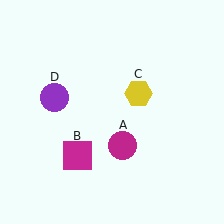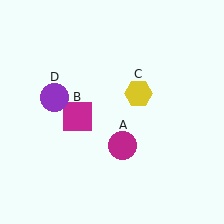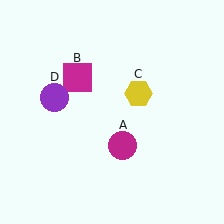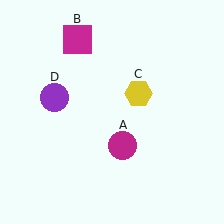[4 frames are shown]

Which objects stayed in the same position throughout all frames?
Magenta circle (object A) and yellow hexagon (object C) and purple circle (object D) remained stationary.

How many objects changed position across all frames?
1 object changed position: magenta square (object B).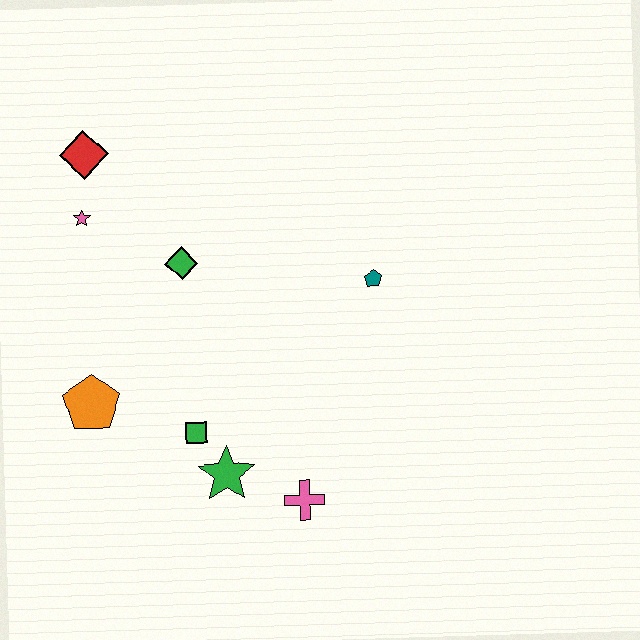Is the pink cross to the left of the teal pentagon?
Yes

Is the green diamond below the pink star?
Yes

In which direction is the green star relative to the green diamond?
The green star is below the green diamond.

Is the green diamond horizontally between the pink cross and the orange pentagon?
Yes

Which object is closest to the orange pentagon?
The green square is closest to the orange pentagon.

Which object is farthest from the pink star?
The pink cross is farthest from the pink star.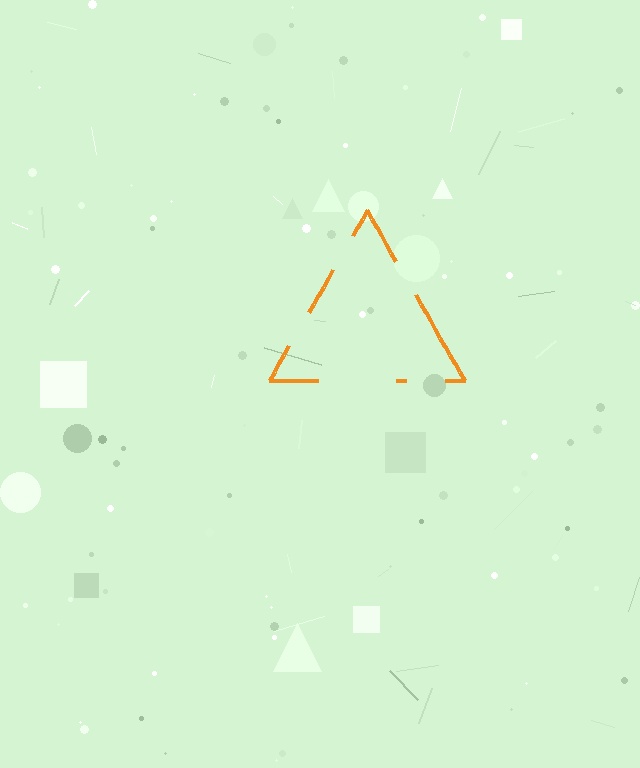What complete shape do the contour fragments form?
The contour fragments form a triangle.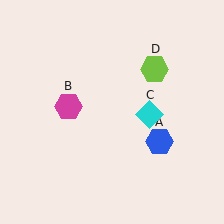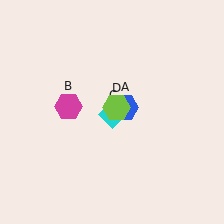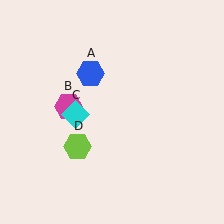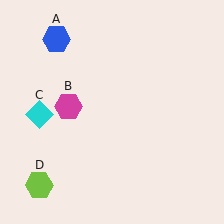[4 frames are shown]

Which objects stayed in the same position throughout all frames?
Magenta hexagon (object B) remained stationary.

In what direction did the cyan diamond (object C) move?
The cyan diamond (object C) moved left.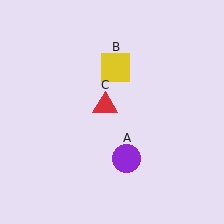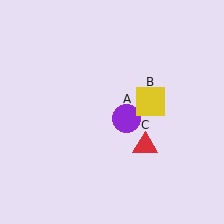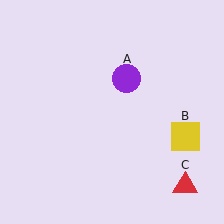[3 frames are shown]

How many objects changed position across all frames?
3 objects changed position: purple circle (object A), yellow square (object B), red triangle (object C).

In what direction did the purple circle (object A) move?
The purple circle (object A) moved up.